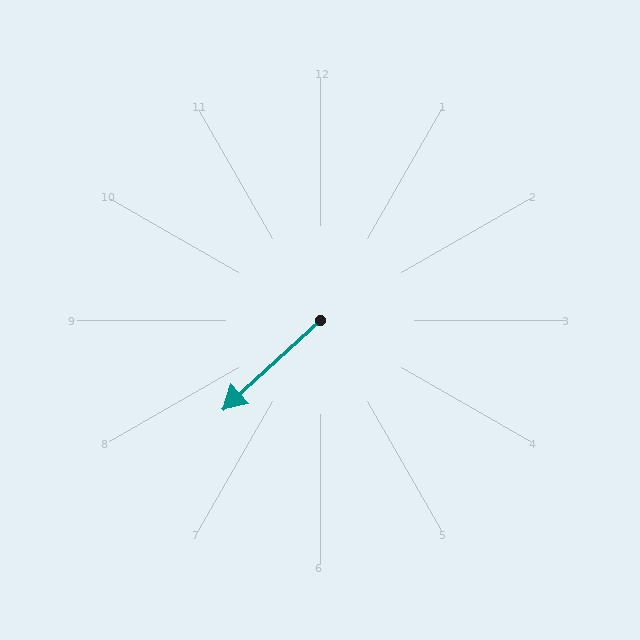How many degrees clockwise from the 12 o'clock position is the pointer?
Approximately 227 degrees.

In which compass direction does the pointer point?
Southwest.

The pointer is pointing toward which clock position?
Roughly 8 o'clock.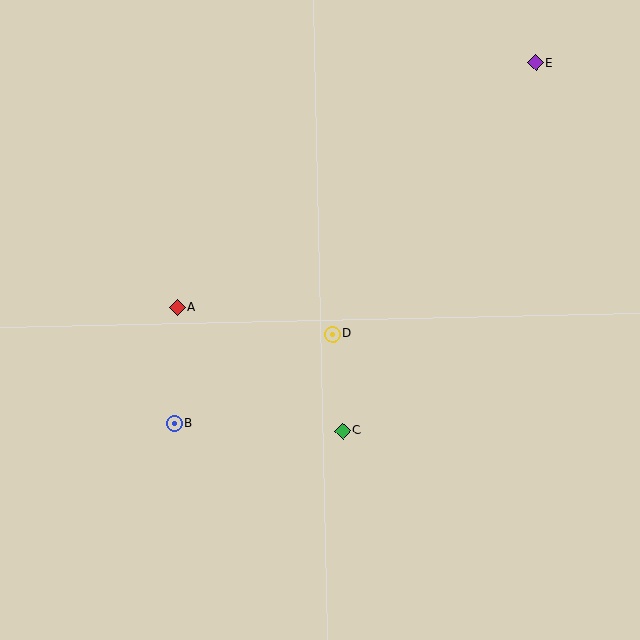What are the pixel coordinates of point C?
Point C is at (343, 431).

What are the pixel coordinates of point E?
Point E is at (535, 63).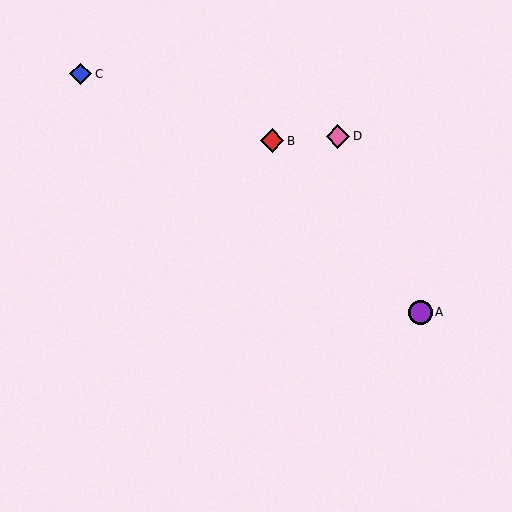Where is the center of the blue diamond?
The center of the blue diamond is at (81, 74).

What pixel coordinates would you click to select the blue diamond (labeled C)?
Click at (81, 74) to select the blue diamond C.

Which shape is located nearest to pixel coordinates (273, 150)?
The red diamond (labeled B) at (272, 141) is nearest to that location.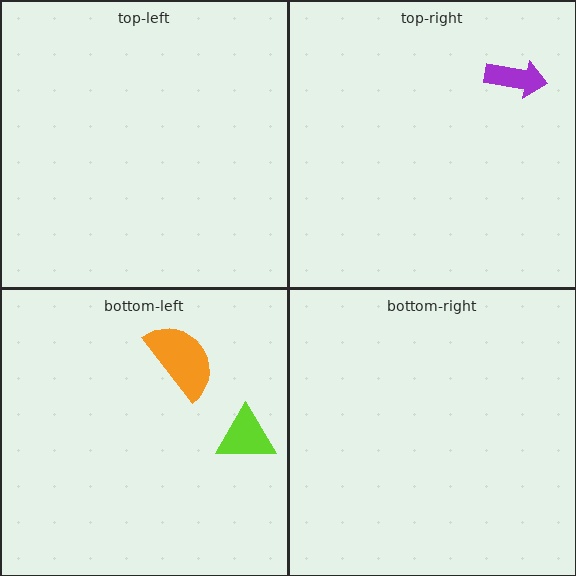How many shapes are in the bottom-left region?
2.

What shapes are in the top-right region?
The purple arrow.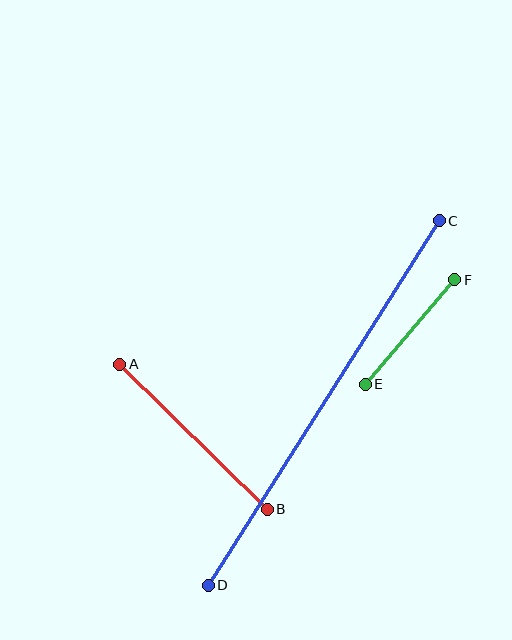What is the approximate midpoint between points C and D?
The midpoint is at approximately (324, 403) pixels.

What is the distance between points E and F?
The distance is approximately 137 pixels.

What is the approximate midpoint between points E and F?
The midpoint is at approximately (410, 332) pixels.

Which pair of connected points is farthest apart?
Points C and D are farthest apart.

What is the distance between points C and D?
The distance is approximately 432 pixels.